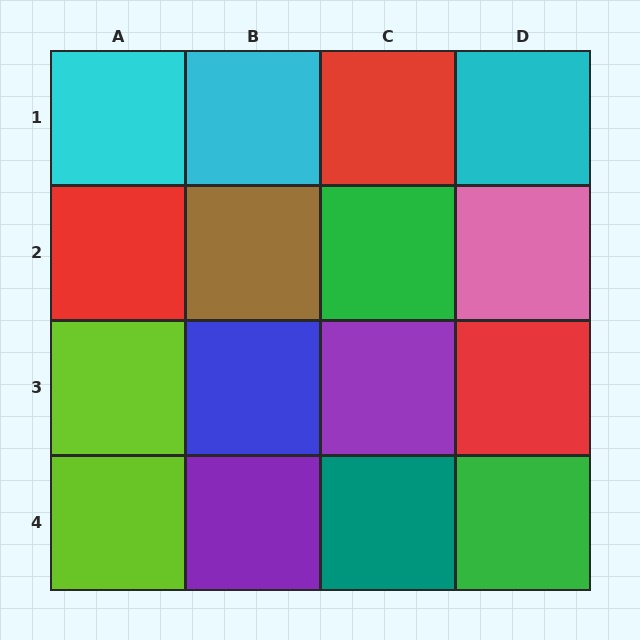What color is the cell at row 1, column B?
Cyan.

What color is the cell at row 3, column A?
Lime.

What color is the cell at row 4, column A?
Lime.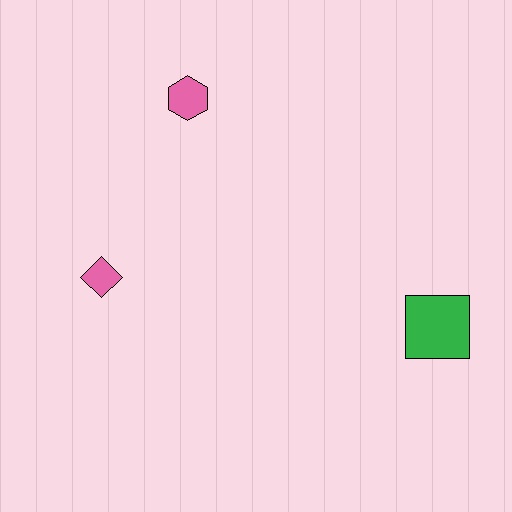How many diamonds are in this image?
There is 1 diamond.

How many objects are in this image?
There are 3 objects.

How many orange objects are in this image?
There are no orange objects.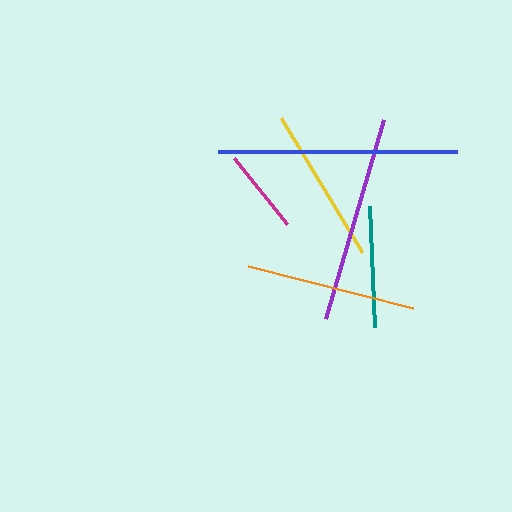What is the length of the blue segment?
The blue segment is approximately 239 pixels long.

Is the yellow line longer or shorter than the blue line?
The blue line is longer than the yellow line.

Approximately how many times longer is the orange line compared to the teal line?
The orange line is approximately 1.4 times the length of the teal line.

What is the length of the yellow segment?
The yellow segment is approximately 157 pixels long.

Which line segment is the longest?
The blue line is the longest at approximately 239 pixels.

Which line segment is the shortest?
The magenta line is the shortest at approximately 85 pixels.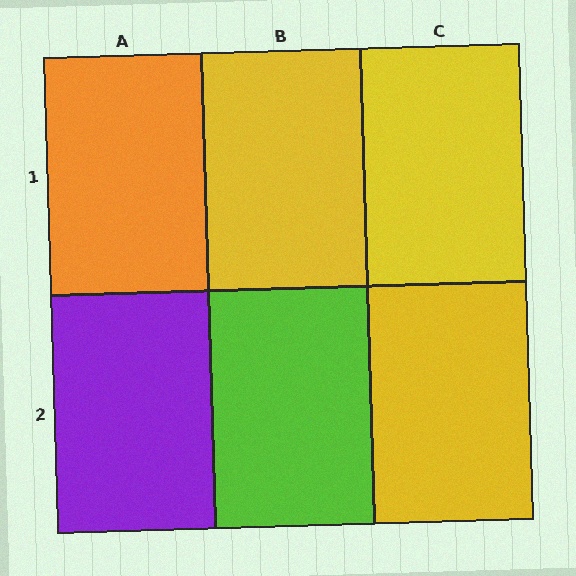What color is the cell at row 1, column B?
Yellow.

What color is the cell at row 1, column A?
Orange.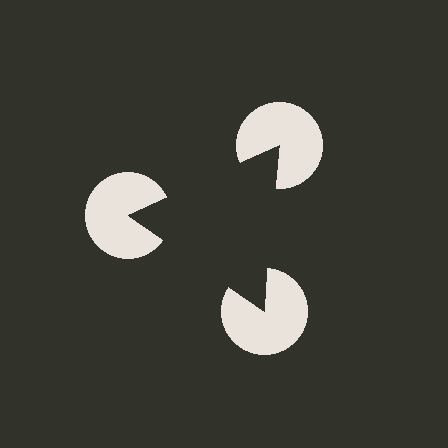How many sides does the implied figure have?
3 sides.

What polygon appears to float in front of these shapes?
An illusory triangle — its edges are inferred from the aligned wedge cuts in the pac-man discs, not physically drawn.